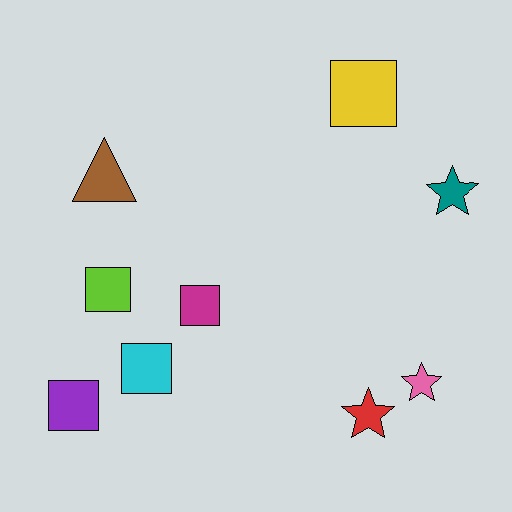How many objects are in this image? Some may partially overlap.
There are 9 objects.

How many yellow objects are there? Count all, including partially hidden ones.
There is 1 yellow object.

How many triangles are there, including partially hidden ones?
There is 1 triangle.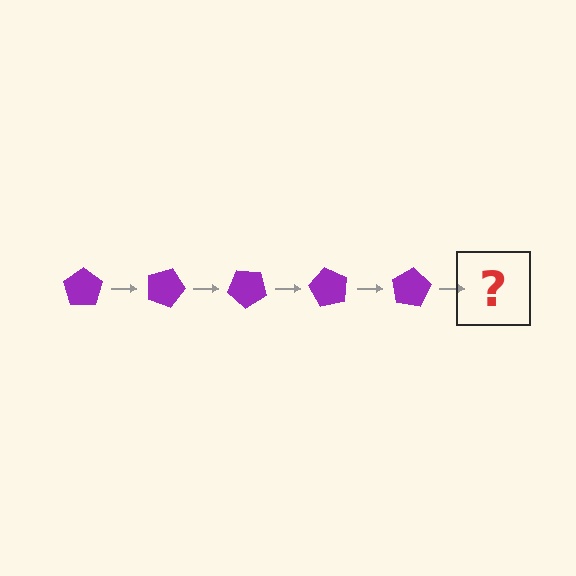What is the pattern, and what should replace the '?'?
The pattern is that the pentagon rotates 20 degrees each step. The '?' should be a purple pentagon rotated 100 degrees.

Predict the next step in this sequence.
The next step is a purple pentagon rotated 100 degrees.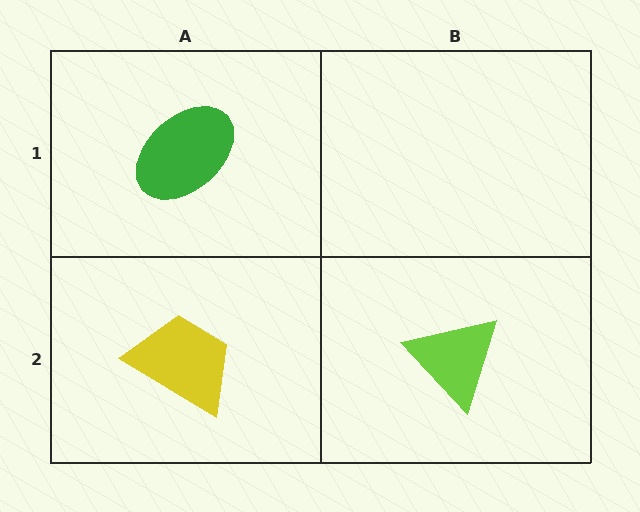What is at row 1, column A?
A green ellipse.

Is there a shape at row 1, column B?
No, that cell is empty.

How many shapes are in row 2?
2 shapes.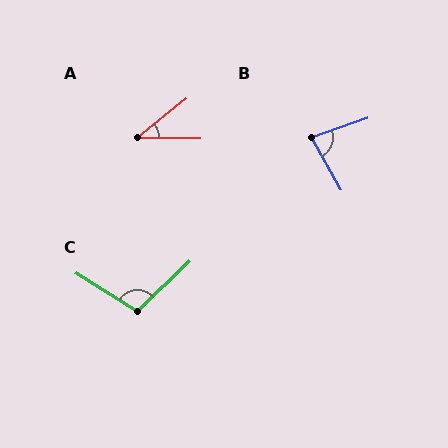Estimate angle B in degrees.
Approximately 80 degrees.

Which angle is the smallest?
A, at approximately 39 degrees.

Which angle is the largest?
C, at approximately 104 degrees.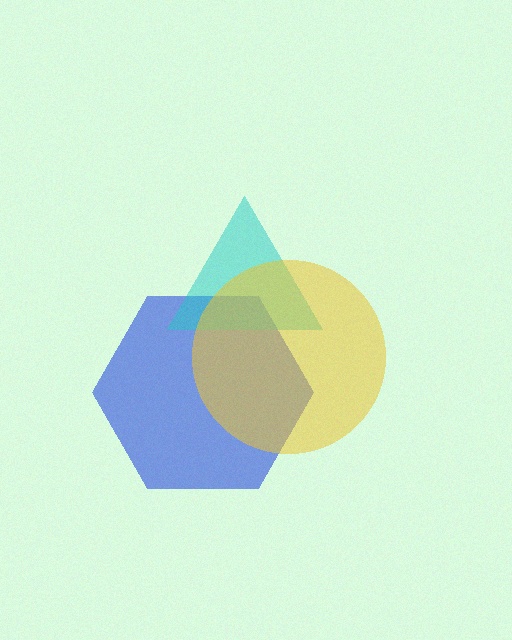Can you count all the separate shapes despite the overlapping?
Yes, there are 3 separate shapes.